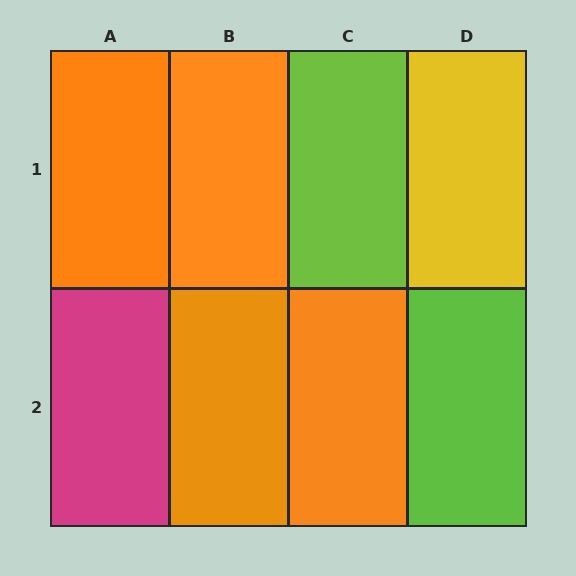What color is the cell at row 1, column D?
Yellow.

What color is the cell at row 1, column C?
Lime.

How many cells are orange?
4 cells are orange.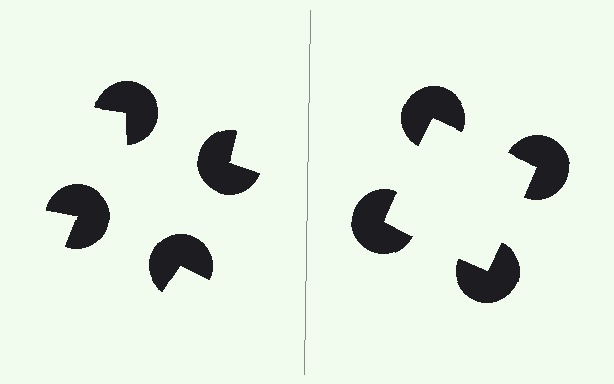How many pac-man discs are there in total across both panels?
8 — 4 on each side.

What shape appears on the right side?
An illusory square.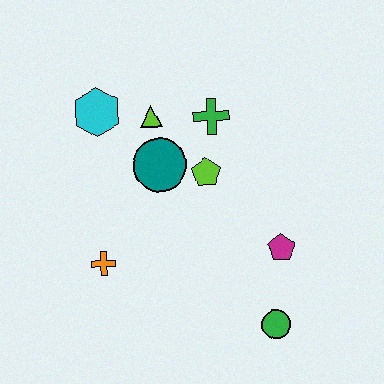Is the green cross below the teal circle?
No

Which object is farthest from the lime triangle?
The green circle is farthest from the lime triangle.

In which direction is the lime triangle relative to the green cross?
The lime triangle is to the left of the green cross.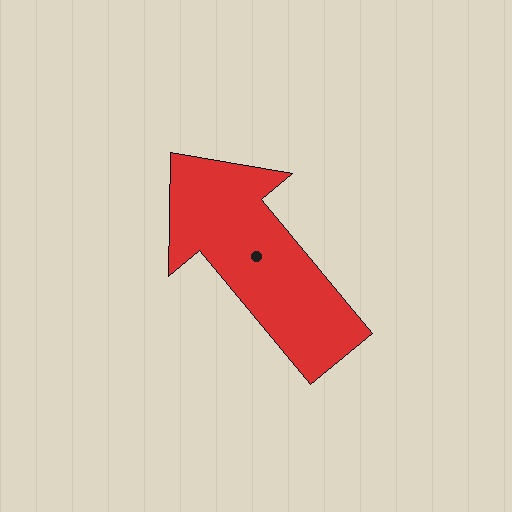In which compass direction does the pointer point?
Northwest.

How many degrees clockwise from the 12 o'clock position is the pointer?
Approximately 320 degrees.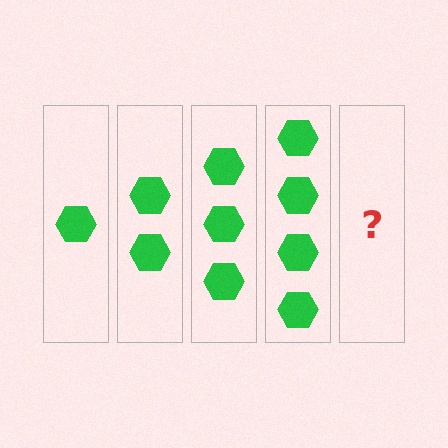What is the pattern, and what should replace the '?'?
The pattern is that each step adds one more hexagon. The '?' should be 5 hexagons.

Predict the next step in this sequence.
The next step is 5 hexagons.